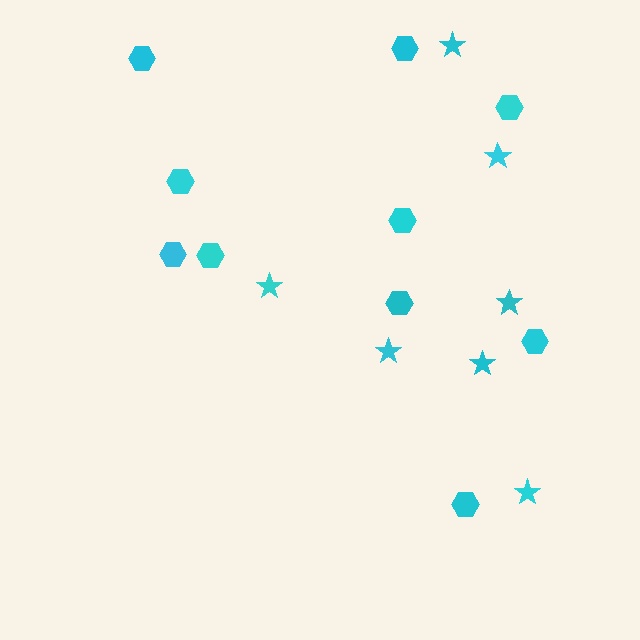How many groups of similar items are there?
There are 2 groups: one group of hexagons (10) and one group of stars (7).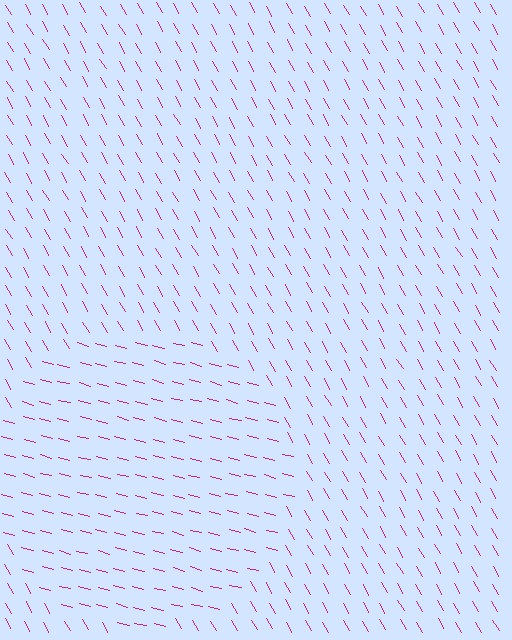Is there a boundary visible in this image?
Yes, there is a texture boundary formed by a change in line orientation.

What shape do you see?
I see a circle.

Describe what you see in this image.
The image is filled with small magenta line segments. A circle region in the image has lines oriented differently from the surrounding lines, creating a visible texture boundary.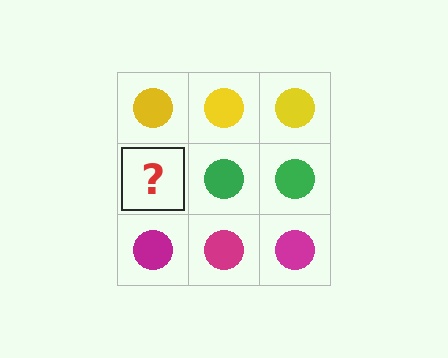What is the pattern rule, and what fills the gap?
The rule is that each row has a consistent color. The gap should be filled with a green circle.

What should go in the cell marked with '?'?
The missing cell should contain a green circle.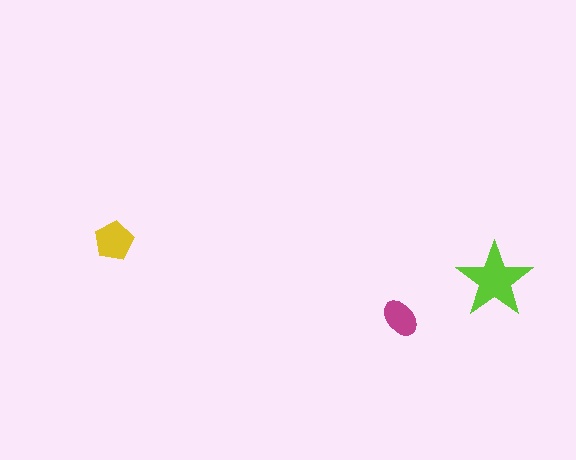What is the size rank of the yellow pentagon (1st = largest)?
2nd.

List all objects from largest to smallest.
The lime star, the yellow pentagon, the magenta ellipse.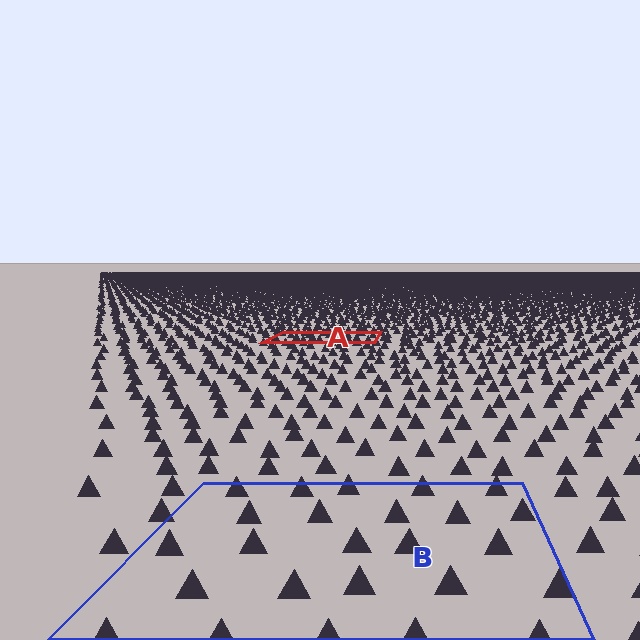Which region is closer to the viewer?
Region B is closer. The texture elements there are larger and more spread out.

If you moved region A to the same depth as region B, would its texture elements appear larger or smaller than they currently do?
They would appear larger. At a closer depth, the same texture elements are projected at a bigger on-screen size.